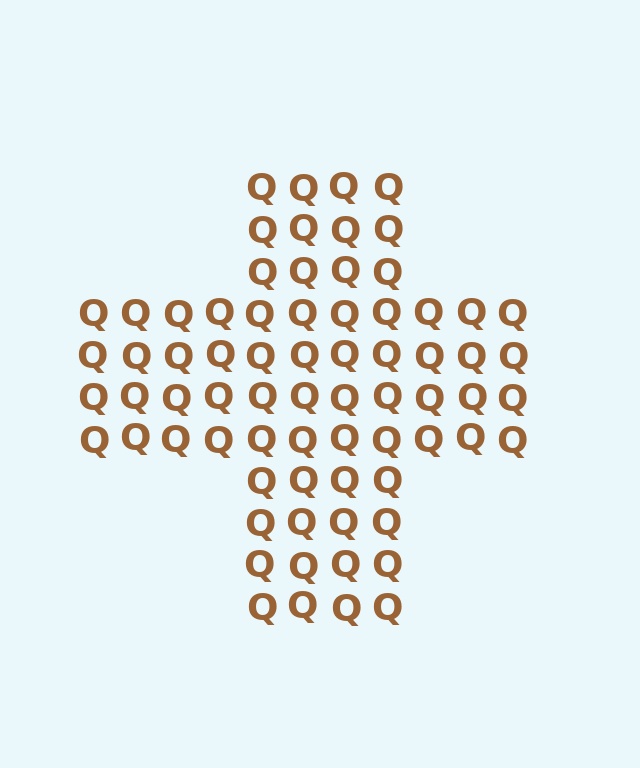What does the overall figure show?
The overall figure shows a cross.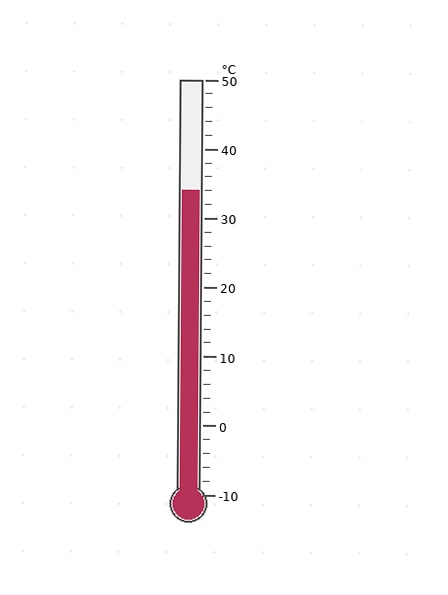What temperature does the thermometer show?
The thermometer shows approximately 34°C.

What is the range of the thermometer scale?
The thermometer scale ranges from -10°C to 50°C.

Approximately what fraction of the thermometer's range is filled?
The thermometer is filled to approximately 75% of its range.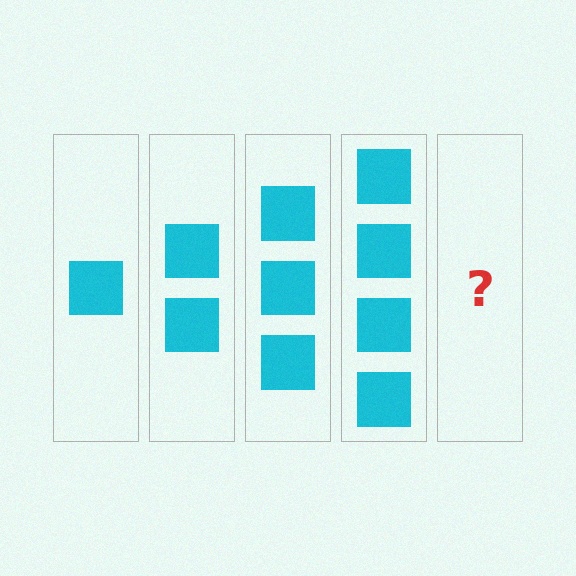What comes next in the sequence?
The next element should be 5 squares.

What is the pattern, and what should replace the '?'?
The pattern is that each step adds one more square. The '?' should be 5 squares.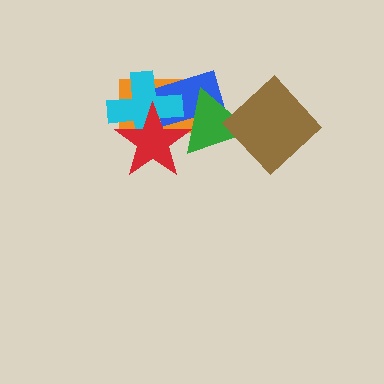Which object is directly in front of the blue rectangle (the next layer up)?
The green triangle is directly in front of the blue rectangle.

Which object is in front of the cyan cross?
The red star is in front of the cyan cross.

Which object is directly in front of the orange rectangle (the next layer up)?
The blue rectangle is directly in front of the orange rectangle.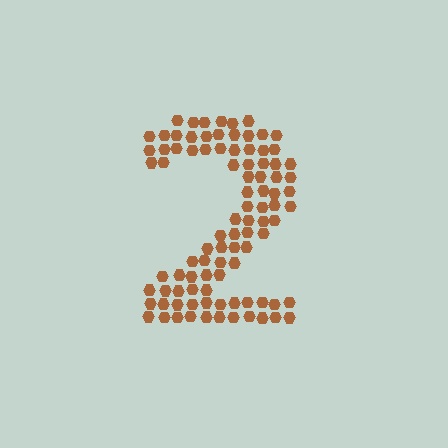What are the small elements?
The small elements are hexagons.